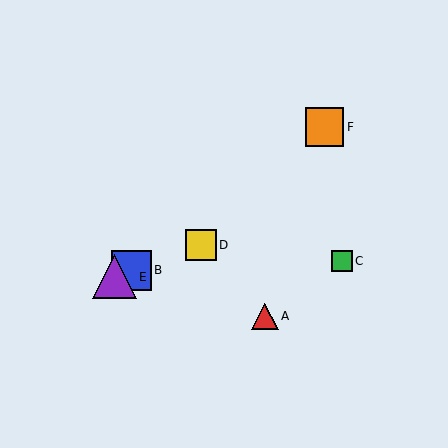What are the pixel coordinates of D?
Object D is at (201, 245).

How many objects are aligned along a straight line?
3 objects (B, D, E) are aligned along a straight line.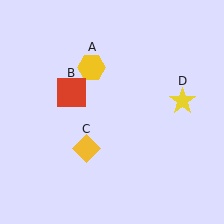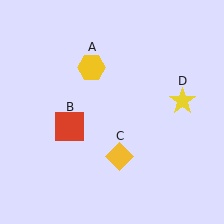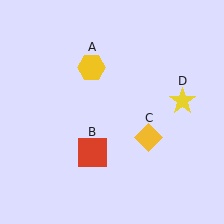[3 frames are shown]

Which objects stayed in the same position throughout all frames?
Yellow hexagon (object A) and yellow star (object D) remained stationary.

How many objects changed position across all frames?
2 objects changed position: red square (object B), yellow diamond (object C).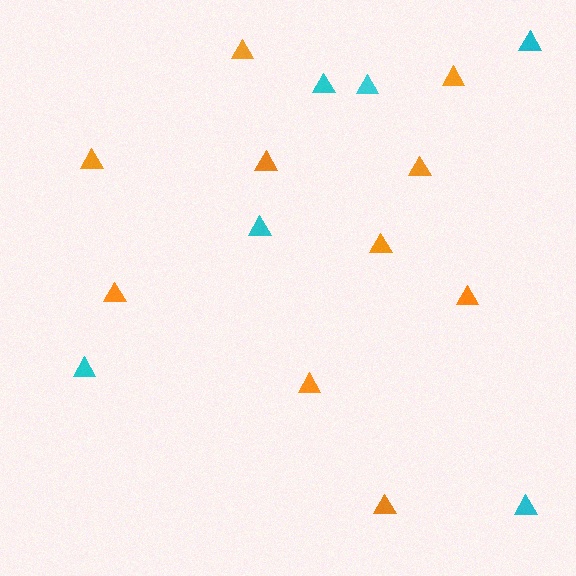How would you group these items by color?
There are 2 groups: one group of orange triangles (10) and one group of cyan triangles (6).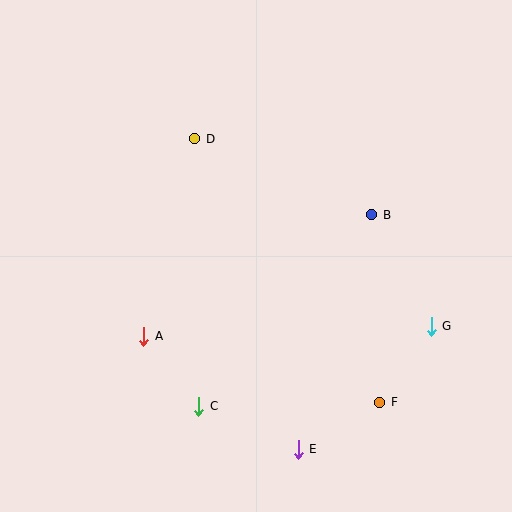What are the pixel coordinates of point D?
Point D is at (195, 139).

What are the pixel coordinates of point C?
Point C is at (199, 406).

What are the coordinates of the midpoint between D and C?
The midpoint between D and C is at (197, 273).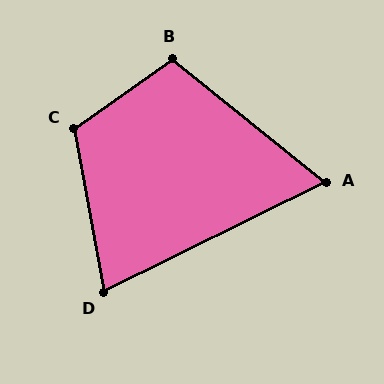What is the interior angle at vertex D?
Approximately 74 degrees (acute).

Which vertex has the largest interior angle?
C, at approximately 115 degrees.